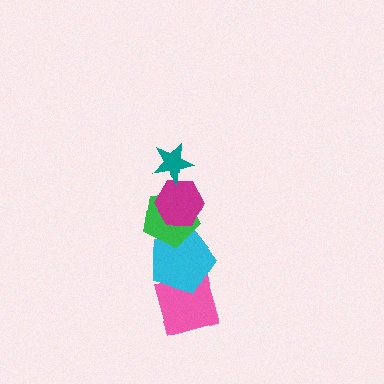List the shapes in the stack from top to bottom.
From top to bottom: the teal star, the magenta hexagon, the green pentagon, the cyan pentagon, the pink diamond.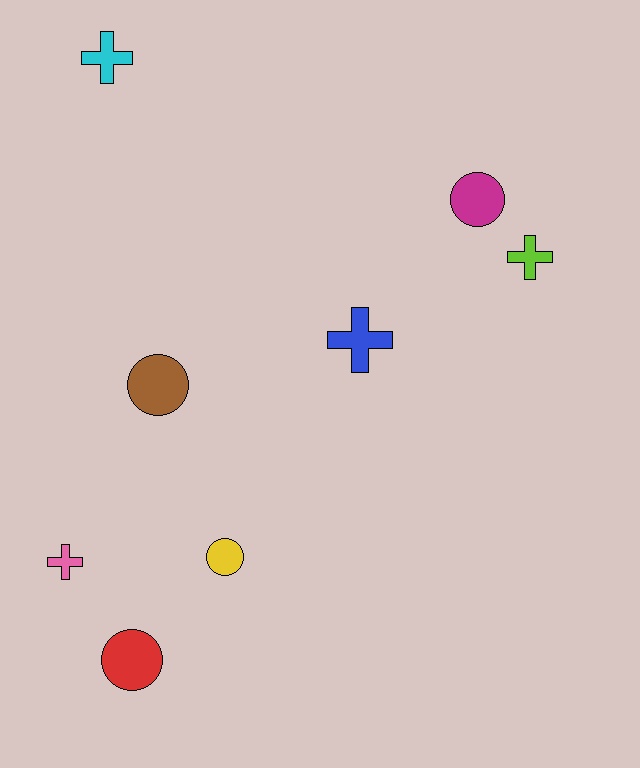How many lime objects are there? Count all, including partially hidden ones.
There is 1 lime object.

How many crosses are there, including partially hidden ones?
There are 4 crosses.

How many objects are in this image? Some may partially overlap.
There are 8 objects.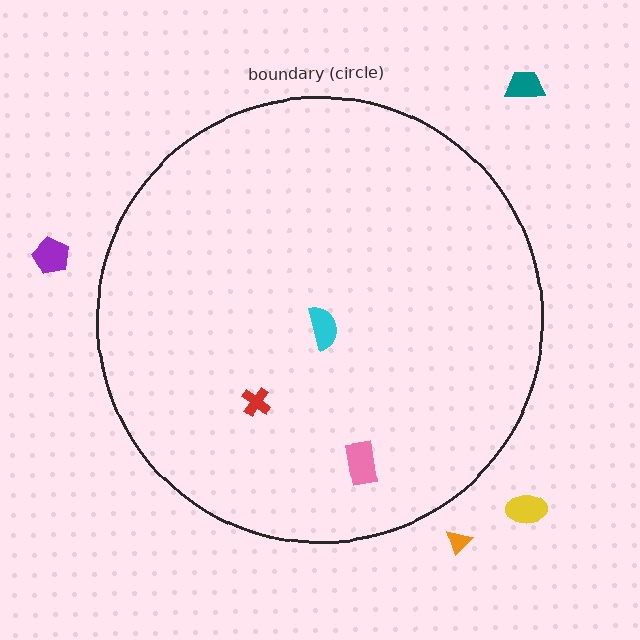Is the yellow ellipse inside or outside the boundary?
Outside.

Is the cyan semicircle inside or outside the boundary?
Inside.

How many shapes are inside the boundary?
3 inside, 4 outside.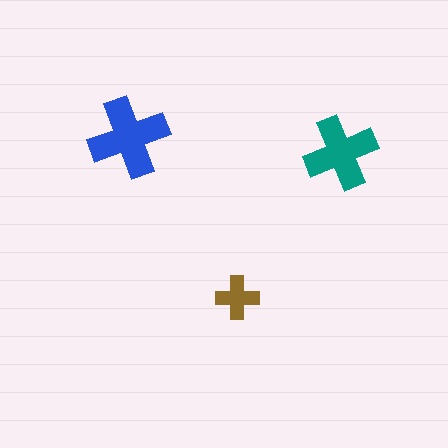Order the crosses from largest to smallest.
the blue one, the teal one, the brown one.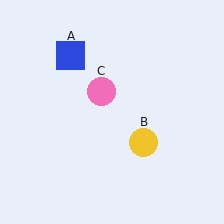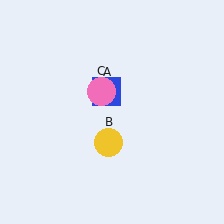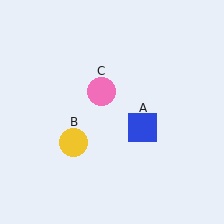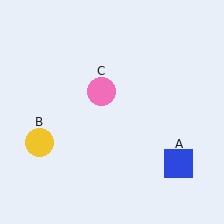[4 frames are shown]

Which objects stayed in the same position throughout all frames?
Pink circle (object C) remained stationary.